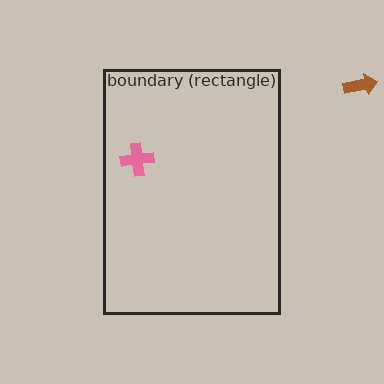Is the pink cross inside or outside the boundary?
Inside.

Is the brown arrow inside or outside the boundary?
Outside.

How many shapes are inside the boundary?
1 inside, 1 outside.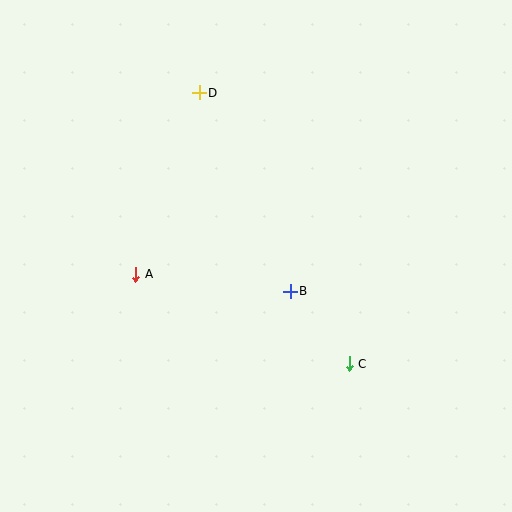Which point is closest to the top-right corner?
Point D is closest to the top-right corner.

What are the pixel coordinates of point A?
Point A is at (136, 274).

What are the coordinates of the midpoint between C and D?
The midpoint between C and D is at (274, 228).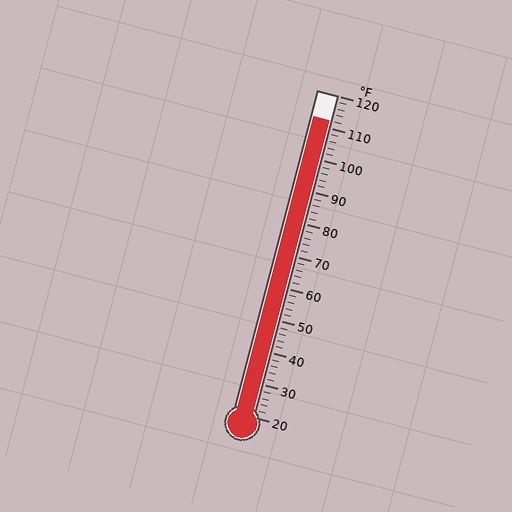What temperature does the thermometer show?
The thermometer shows approximately 112°F.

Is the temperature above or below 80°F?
The temperature is above 80°F.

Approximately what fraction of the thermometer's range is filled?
The thermometer is filled to approximately 90% of its range.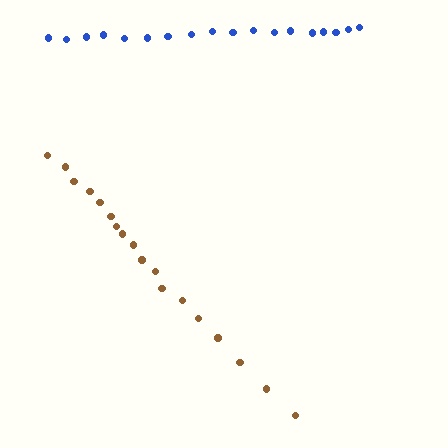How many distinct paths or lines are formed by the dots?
There are 2 distinct paths.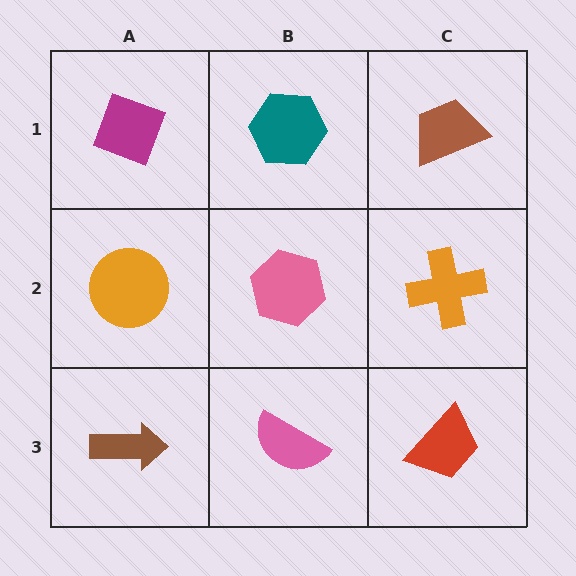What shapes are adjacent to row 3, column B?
A pink hexagon (row 2, column B), a brown arrow (row 3, column A), a red trapezoid (row 3, column C).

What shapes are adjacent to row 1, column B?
A pink hexagon (row 2, column B), a magenta diamond (row 1, column A), a brown trapezoid (row 1, column C).